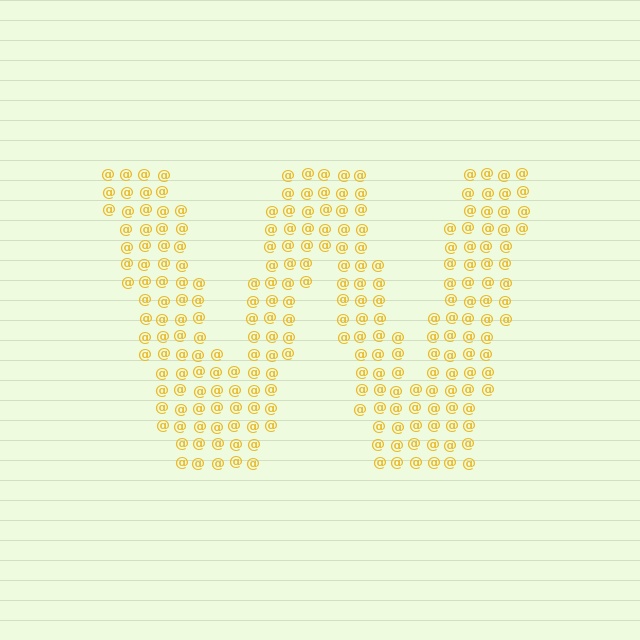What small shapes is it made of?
It is made of small at signs.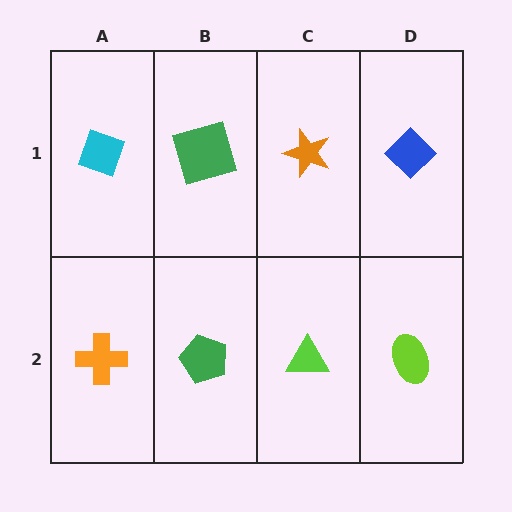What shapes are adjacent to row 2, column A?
A cyan diamond (row 1, column A), a green pentagon (row 2, column B).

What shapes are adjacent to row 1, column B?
A green pentagon (row 2, column B), a cyan diamond (row 1, column A), an orange star (row 1, column C).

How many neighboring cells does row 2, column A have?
2.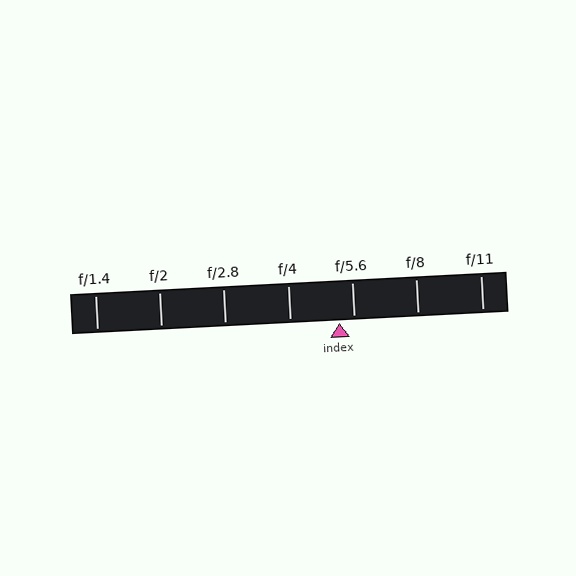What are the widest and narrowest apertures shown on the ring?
The widest aperture shown is f/1.4 and the narrowest is f/11.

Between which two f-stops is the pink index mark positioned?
The index mark is between f/4 and f/5.6.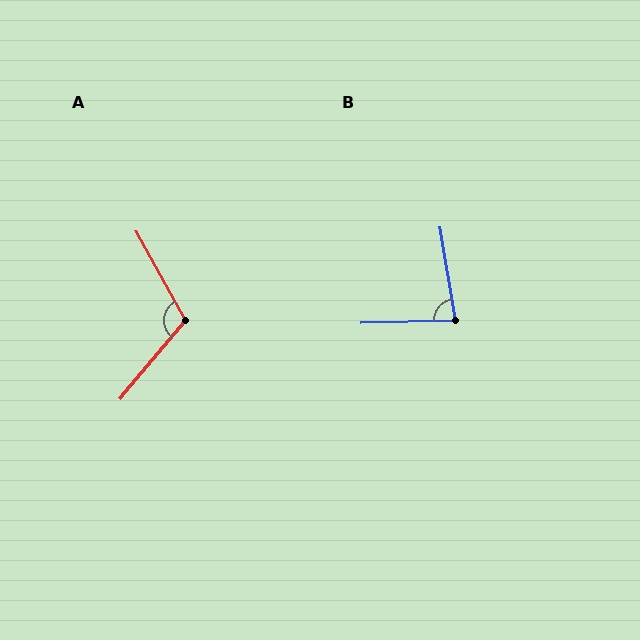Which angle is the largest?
A, at approximately 111 degrees.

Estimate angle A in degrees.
Approximately 111 degrees.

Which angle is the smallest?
B, at approximately 82 degrees.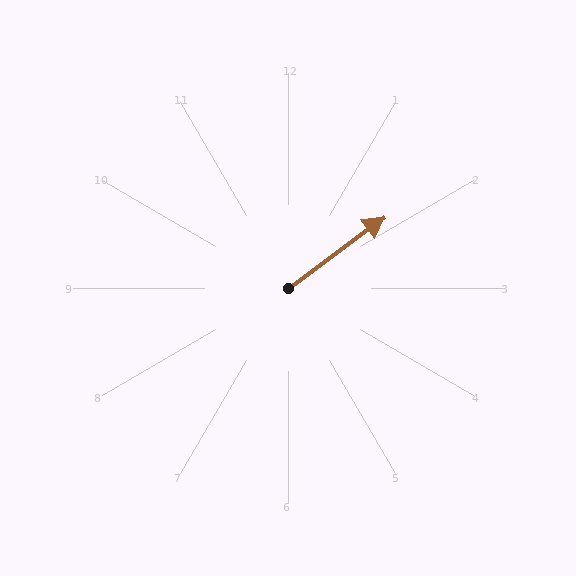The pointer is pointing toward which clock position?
Roughly 2 o'clock.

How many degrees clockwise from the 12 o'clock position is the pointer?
Approximately 53 degrees.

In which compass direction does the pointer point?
Northeast.